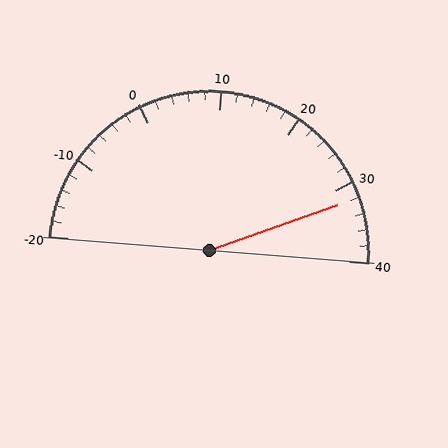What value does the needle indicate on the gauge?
The needle indicates approximately 32.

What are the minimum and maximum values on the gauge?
The gauge ranges from -20 to 40.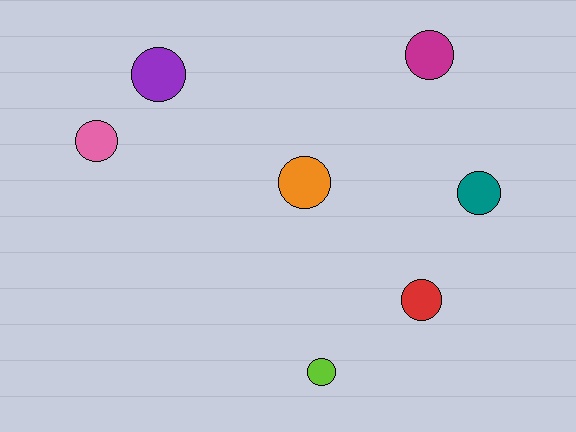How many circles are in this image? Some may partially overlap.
There are 7 circles.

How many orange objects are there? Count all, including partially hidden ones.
There is 1 orange object.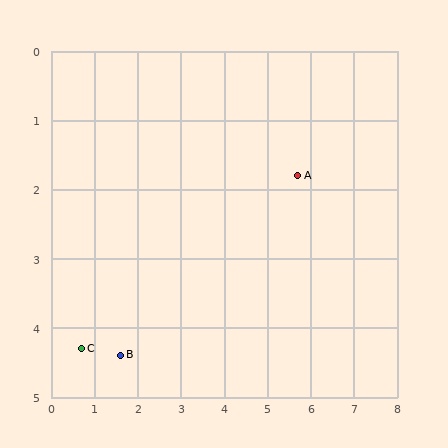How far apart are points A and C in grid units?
Points A and C are about 5.6 grid units apart.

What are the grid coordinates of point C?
Point C is at approximately (0.7, 4.3).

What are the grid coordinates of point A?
Point A is at approximately (5.7, 1.8).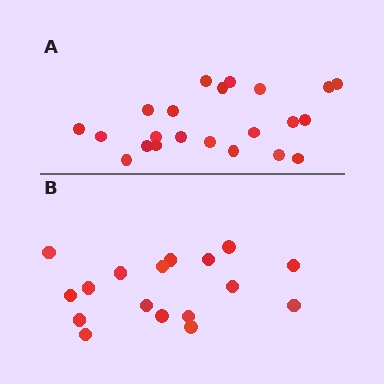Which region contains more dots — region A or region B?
Region A (the top region) has more dots.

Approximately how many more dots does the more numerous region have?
Region A has about 5 more dots than region B.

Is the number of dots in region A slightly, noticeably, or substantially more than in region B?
Region A has noticeably more, but not dramatically so. The ratio is roughly 1.3 to 1.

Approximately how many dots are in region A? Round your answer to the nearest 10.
About 20 dots. (The exact count is 22, which rounds to 20.)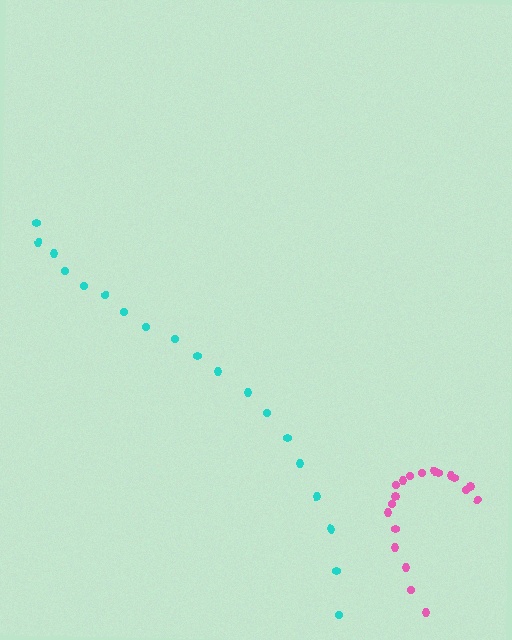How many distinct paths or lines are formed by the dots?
There are 2 distinct paths.